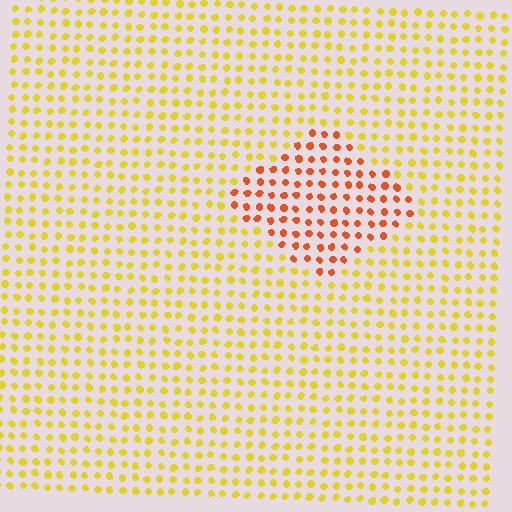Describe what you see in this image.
The image is filled with small yellow elements in a uniform arrangement. A diamond-shaped region is visible where the elements are tinted to a slightly different hue, forming a subtle color boundary.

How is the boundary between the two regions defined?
The boundary is defined purely by a slight shift in hue (about 42 degrees). Spacing, size, and orientation are identical on both sides.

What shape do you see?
I see a diamond.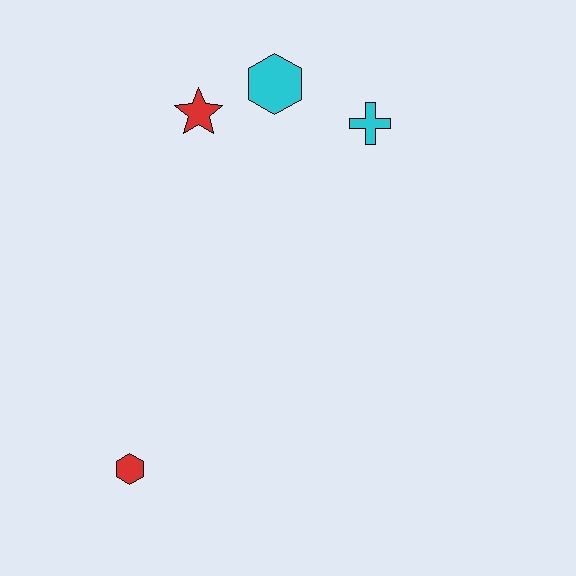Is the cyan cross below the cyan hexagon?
Yes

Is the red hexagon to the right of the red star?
No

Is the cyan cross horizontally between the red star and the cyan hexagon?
No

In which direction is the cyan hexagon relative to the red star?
The cyan hexagon is to the right of the red star.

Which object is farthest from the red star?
The red hexagon is farthest from the red star.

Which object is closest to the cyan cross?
The cyan hexagon is closest to the cyan cross.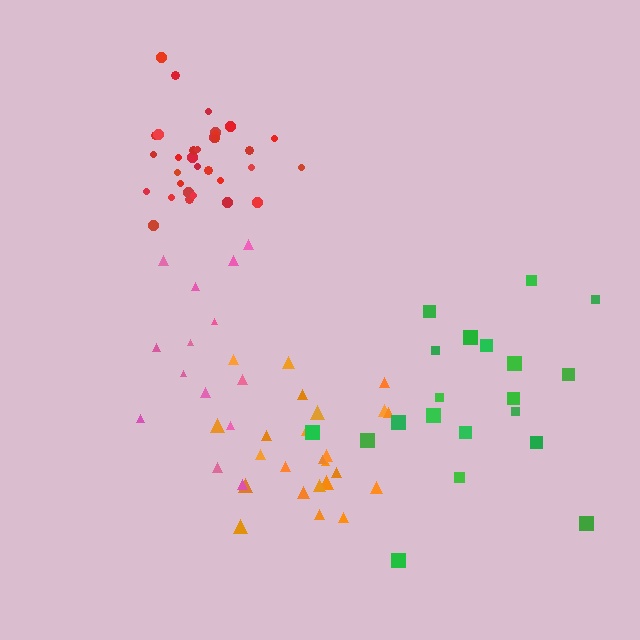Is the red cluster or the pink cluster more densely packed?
Red.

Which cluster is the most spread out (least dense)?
Pink.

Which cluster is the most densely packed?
Red.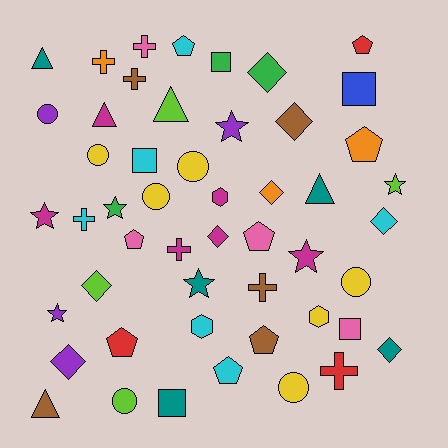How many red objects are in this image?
There are 3 red objects.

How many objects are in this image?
There are 50 objects.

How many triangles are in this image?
There are 5 triangles.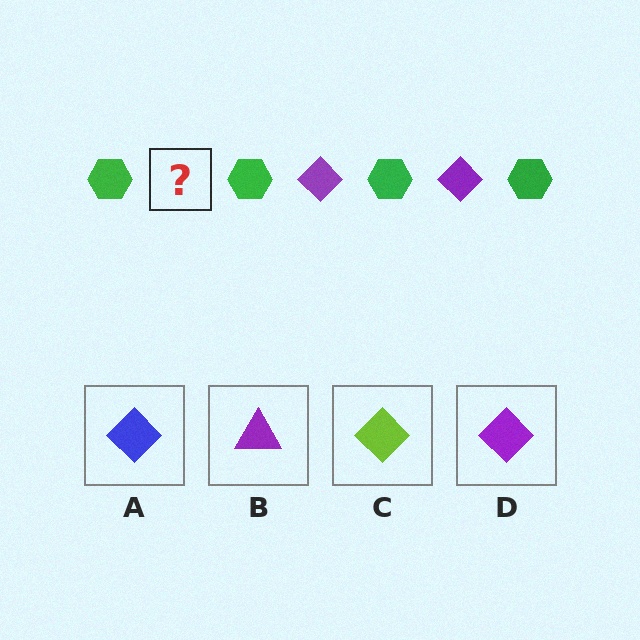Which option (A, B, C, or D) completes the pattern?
D.